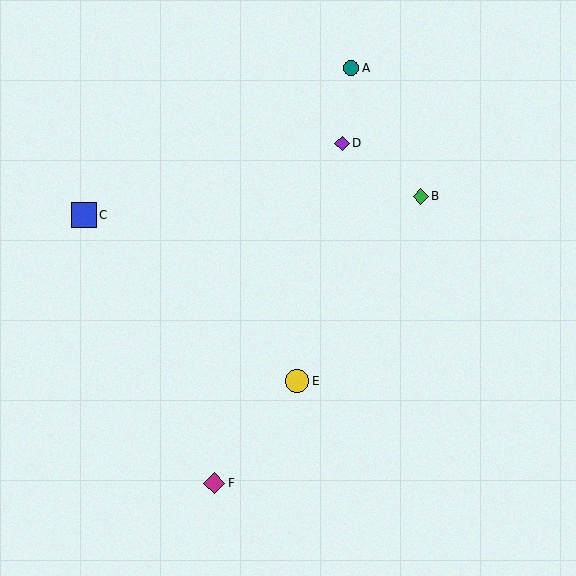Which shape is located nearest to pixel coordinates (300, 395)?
The yellow circle (labeled E) at (297, 381) is nearest to that location.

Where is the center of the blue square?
The center of the blue square is at (84, 215).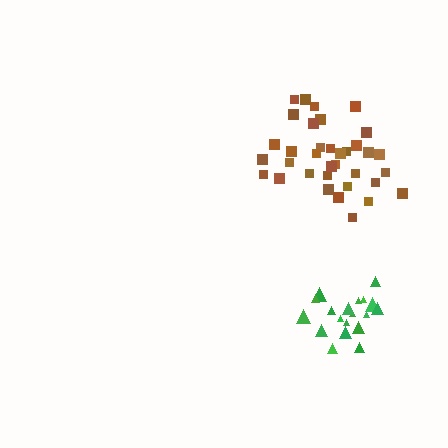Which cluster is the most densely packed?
Green.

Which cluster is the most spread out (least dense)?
Brown.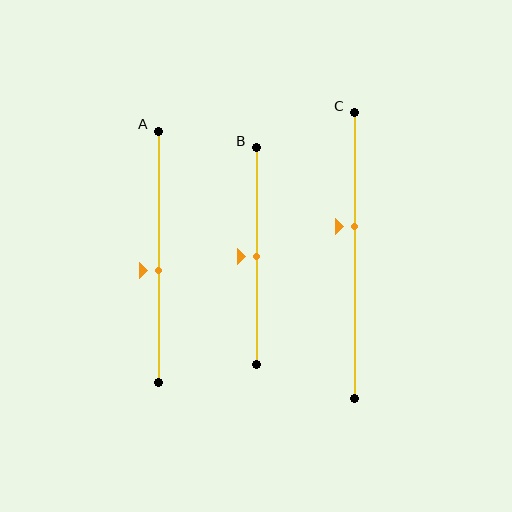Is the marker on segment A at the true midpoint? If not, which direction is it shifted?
No, the marker on segment A is shifted downward by about 5% of the segment length.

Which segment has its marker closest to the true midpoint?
Segment B has its marker closest to the true midpoint.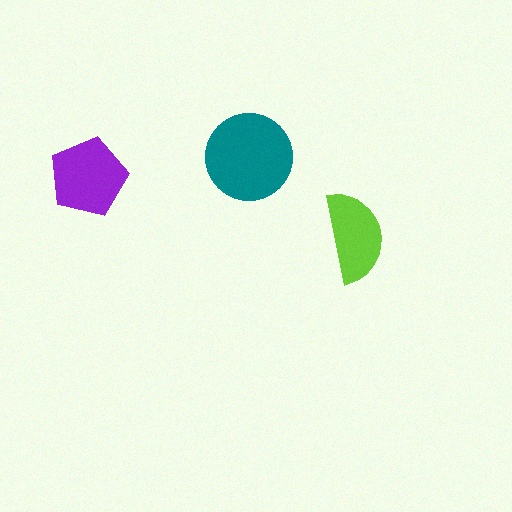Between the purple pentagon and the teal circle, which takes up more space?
The teal circle.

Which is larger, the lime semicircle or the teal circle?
The teal circle.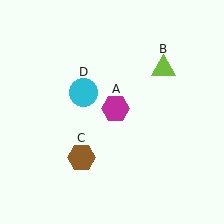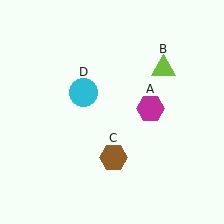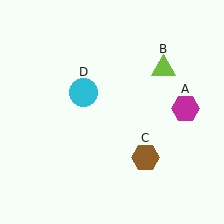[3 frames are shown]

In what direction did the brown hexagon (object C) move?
The brown hexagon (object C) moved right.